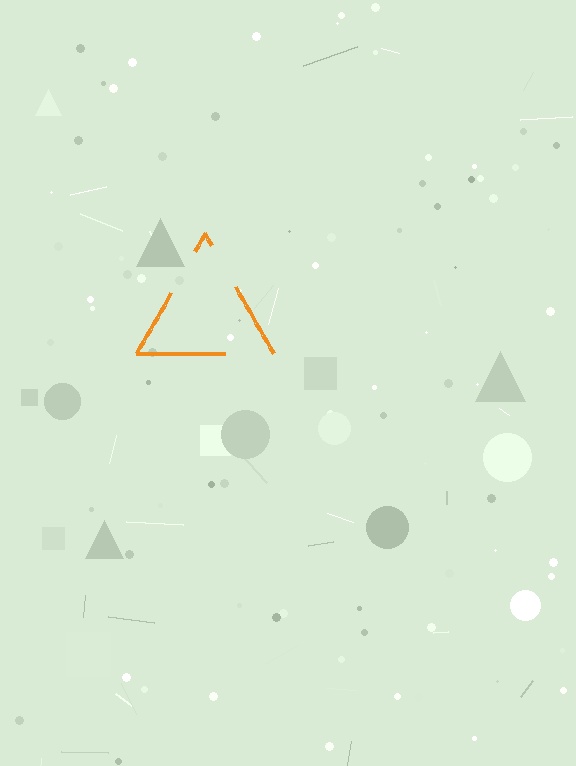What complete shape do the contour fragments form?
The contour fragments form a triangle.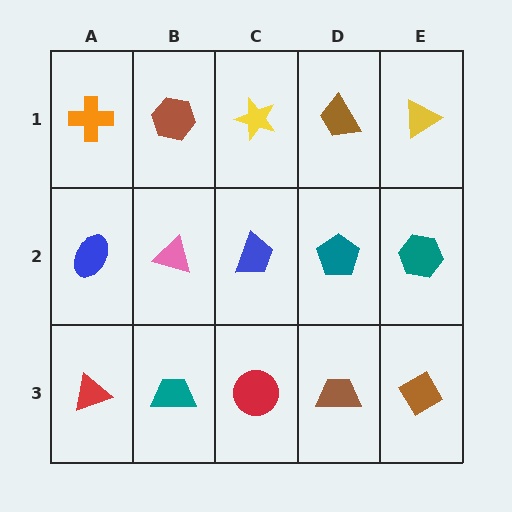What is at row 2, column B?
A pink triangle.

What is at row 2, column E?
A teal hexagon.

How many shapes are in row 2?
5 shapes.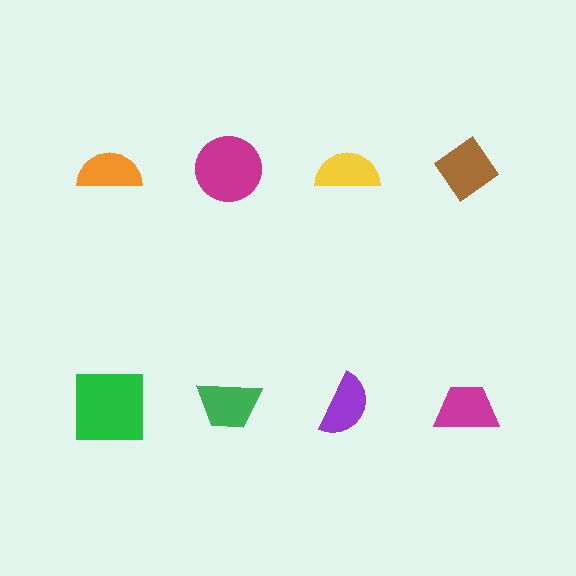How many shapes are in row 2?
4 shapes.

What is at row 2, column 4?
A magenta trapezoid.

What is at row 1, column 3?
A yellow semicircle.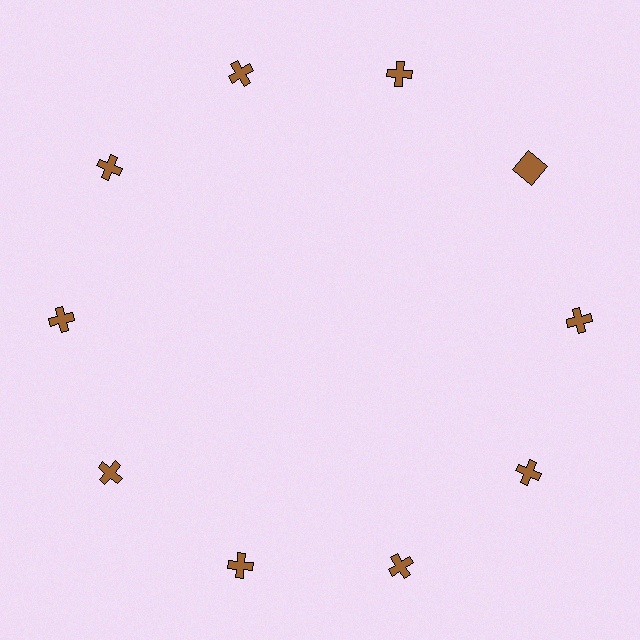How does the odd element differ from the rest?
It has a different shape: square instead of cross.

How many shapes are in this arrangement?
There are 10 shapes arranged in a ring pattern.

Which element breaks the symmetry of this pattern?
The brown square at roughly the 2 o'clock position breaks the symmetry. All other shapes are brown crosses.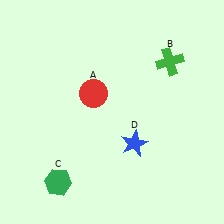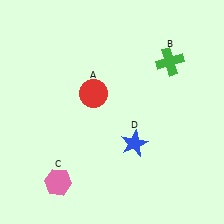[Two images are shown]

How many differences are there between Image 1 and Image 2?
There is 1 difference between the two images.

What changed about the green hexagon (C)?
In Image 1, C is green. In Image 2, it changed to pink.